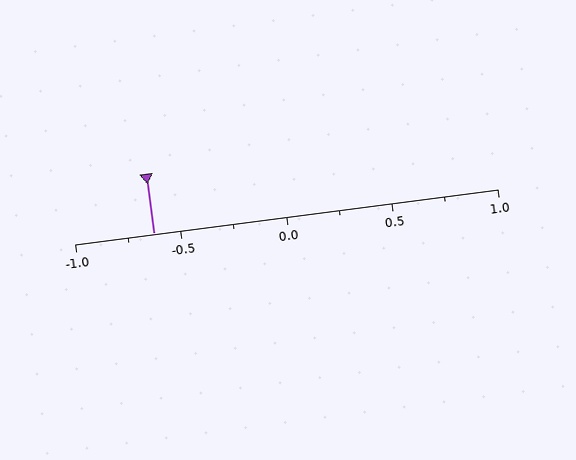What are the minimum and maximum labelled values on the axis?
The axis runs from -1.0 to 1.0.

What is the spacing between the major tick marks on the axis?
The major ticks are spaced 0.5 apart.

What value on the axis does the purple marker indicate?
The marker indicates approximately -0.62.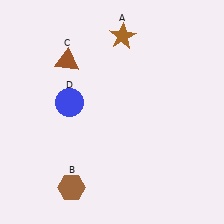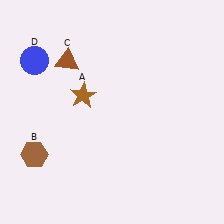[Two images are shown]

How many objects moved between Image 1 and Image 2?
3 objects moved between the two images.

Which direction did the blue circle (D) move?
The blue circle (D) moved up.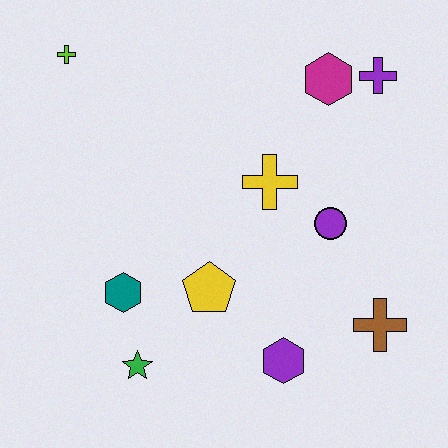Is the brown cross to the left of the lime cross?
No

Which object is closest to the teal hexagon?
The green star is closest to the teal hexagon.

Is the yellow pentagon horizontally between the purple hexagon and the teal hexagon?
Yes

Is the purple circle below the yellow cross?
Yes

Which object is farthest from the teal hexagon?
The purple cross is farthest from the teal hexagon.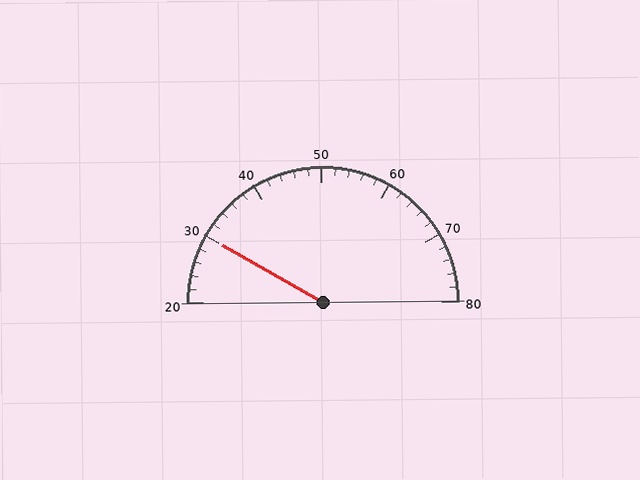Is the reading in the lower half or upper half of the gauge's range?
The reading is in the lower half of the range (20 to 80).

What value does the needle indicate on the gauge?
The needle indicates approximately 30.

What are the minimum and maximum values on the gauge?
The gauge ranges from 20 to 80.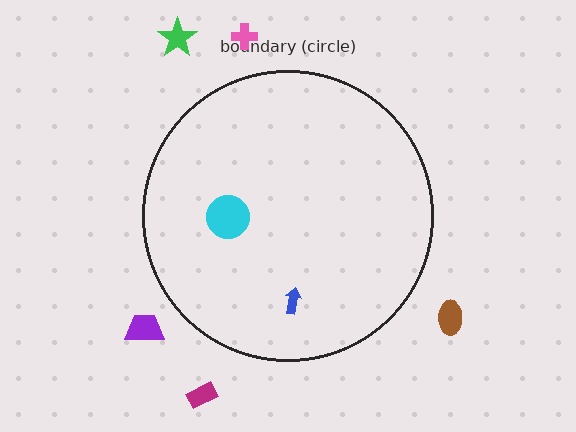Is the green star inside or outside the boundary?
Outside.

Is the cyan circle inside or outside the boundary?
Inside.